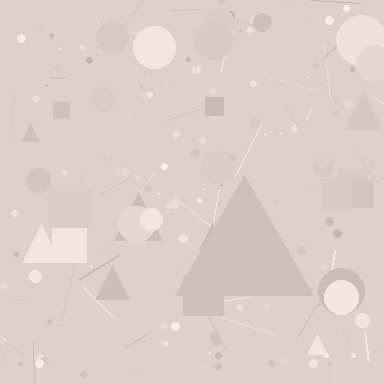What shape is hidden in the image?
A triangle is hidden in the image.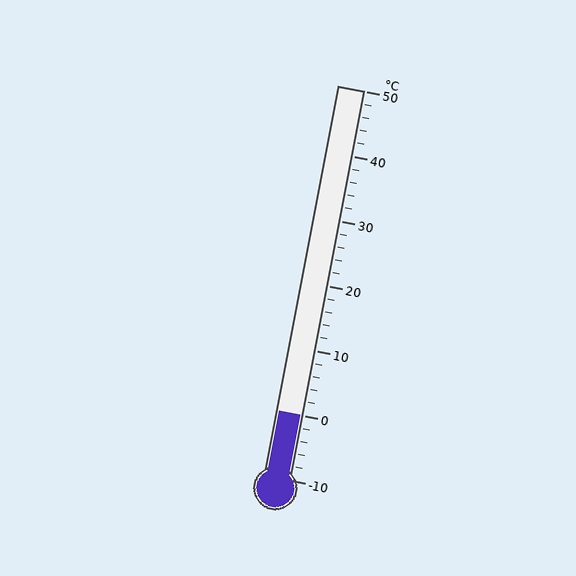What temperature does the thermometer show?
The thermometer shows approximately 0°C.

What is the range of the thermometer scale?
The thermometer scale ranges from -10°C to 50°C.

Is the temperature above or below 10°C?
The temperature is below 10°C.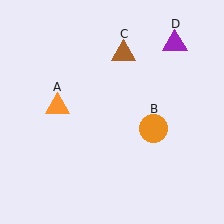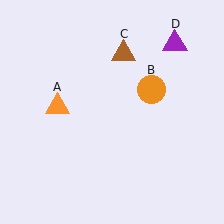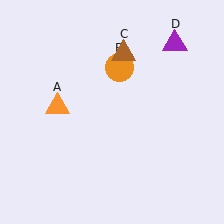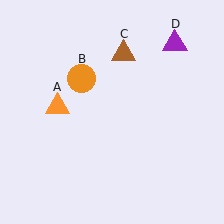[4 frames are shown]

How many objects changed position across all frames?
1 object changed position: orange circle (object B).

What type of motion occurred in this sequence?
The orange circle (object B) rotated counterclockwise around the center of the scene.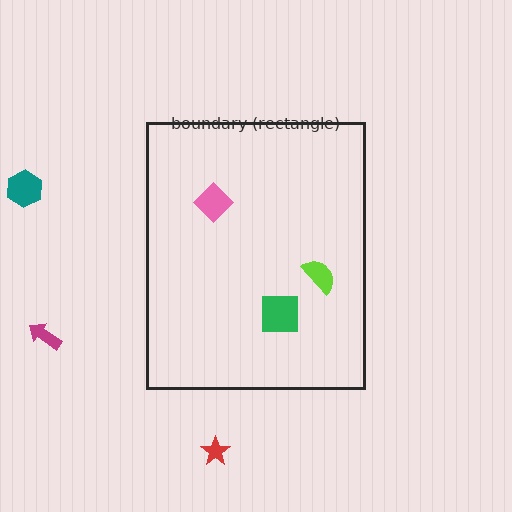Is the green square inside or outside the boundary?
Inside.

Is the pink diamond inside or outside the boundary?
Inside.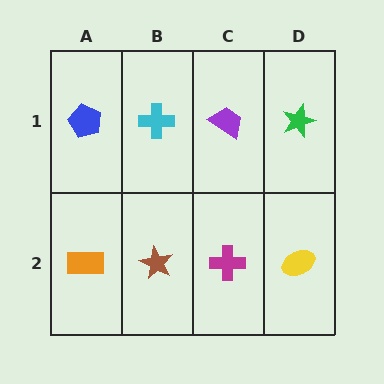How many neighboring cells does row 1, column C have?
3.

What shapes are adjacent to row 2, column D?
A green star (row 1, column D), a magenta cross (row 2, column C).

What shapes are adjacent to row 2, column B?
A cyan cross (row 1, column B), an orange rectangle (row 2, column A), a magenta cross (row 2, column C).